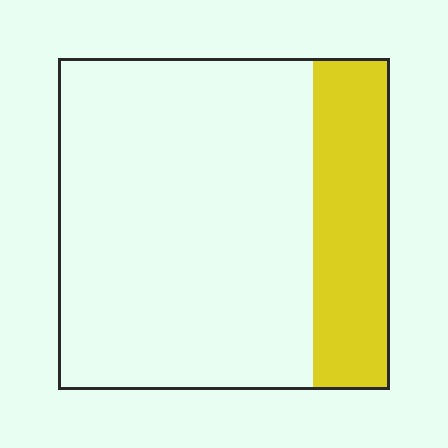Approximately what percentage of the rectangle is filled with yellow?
Approximately 25%.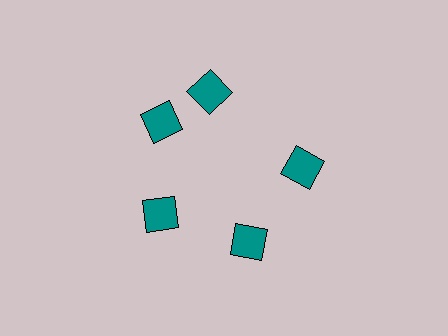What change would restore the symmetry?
The symmetry would be restored by rotating it back into even spacing with its neighbors so that all 5 diamonds sit at equal angles and equal distance from the center.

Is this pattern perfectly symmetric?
No. The 5 teal diamonds are arranged in a ring, but one element near the 1 o'clock position is rotated out of alignment along the ring, breaking the 5-fold rotational symmetry.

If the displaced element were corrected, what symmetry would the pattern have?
It would have 5-fold rotational symmetry — the pattern would map onto itself every 72 degrees.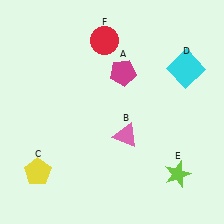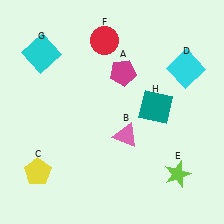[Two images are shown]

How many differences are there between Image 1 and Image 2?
There are 2 differences between the two images.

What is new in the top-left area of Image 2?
A cyan square (G) was added in the top-left area of Image 2.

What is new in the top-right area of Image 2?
A teal square (H) was added in the top-right area of Image 2.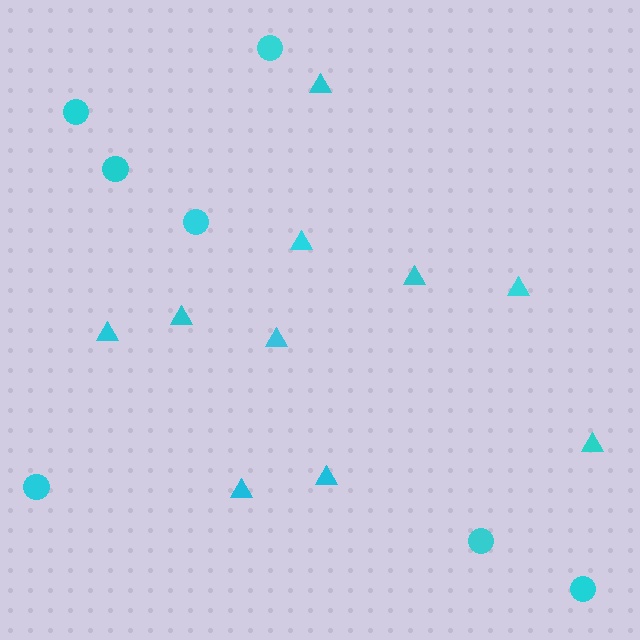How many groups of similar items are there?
There are 2 groups: one group of circles (7) and one group of triangles (10).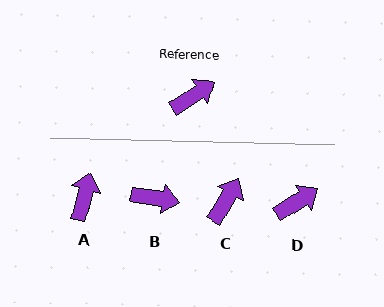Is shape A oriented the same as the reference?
No, it is off by about 42 degrees.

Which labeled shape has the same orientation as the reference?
D.